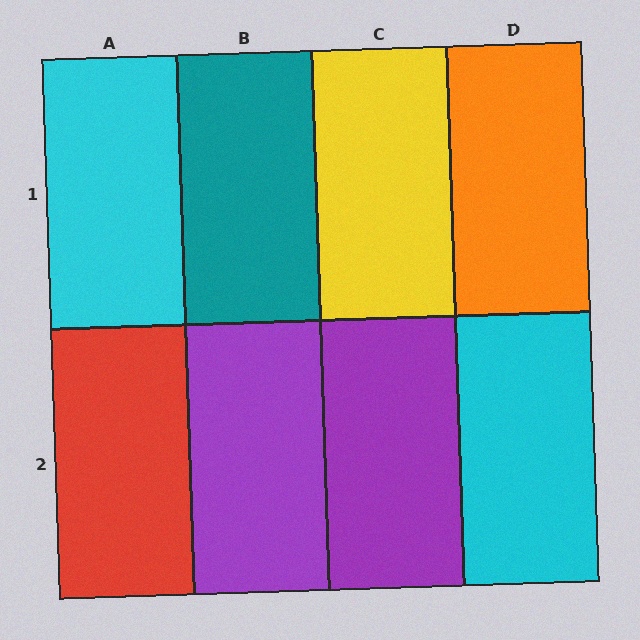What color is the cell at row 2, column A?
Red.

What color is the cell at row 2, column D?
Cyan.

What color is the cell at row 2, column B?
Purple.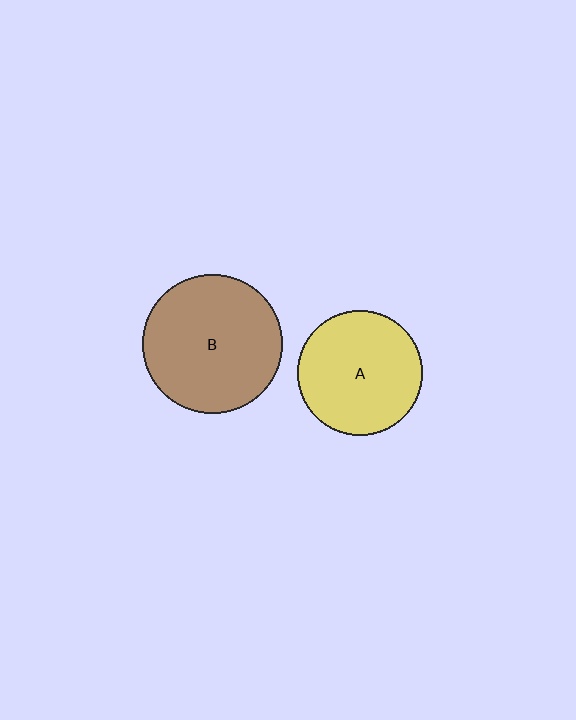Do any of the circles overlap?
No, none of the circles overlap.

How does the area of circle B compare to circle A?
Approximately 1.3 times.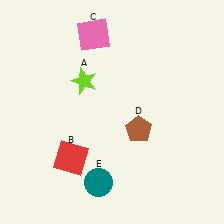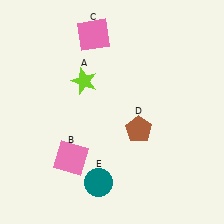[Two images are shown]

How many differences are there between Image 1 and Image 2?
There is 1 difference between the two images.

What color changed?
The square (B) changed from red in Image 1 to pink in Image 2.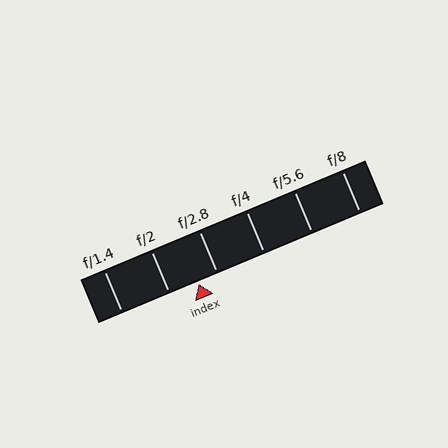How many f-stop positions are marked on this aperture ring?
There are 6 f-stop positions marked.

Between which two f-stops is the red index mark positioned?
The index mark is between f/2 and f/2.8.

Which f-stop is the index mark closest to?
The index mark is closest to f/2.8.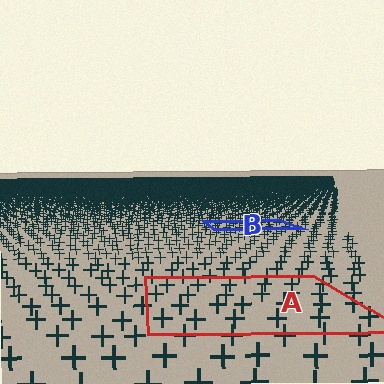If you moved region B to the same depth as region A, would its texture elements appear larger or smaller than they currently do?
They would appear larger. At a closer depth, the same texture elements are projected at a bigger on-screen size.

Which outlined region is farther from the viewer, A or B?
Region B is farther from the viewer — the texture elements inside it appear smaller and more densely packed.